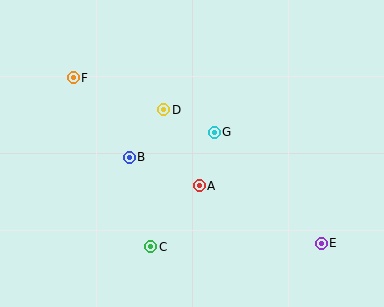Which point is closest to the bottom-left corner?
Point C is closest to the bottom-left corner.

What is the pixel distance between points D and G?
The distance between D and G is 55 pixels.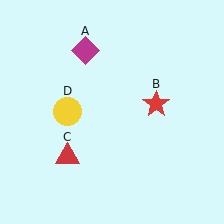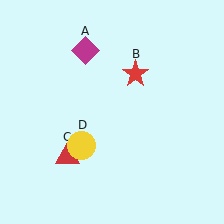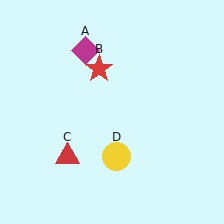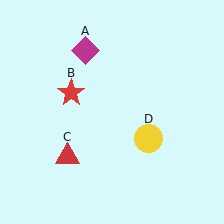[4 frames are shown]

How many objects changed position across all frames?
2 objects changed position: red star (object B), yellow circle (object D).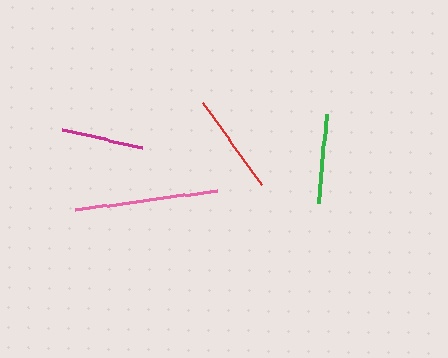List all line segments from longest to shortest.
From longest to shortest: pink, red, green, magenta.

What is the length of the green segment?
The green segment is approximately 89 pixels long.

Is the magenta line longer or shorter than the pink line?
The pink line is longer than the magenta line.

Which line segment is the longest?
The pink line is the longest at approximately 143 pixels.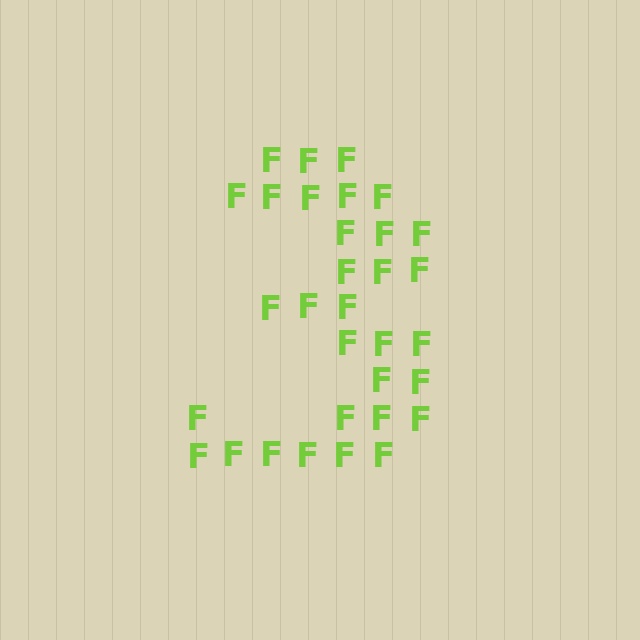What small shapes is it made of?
It is made of small letter F's.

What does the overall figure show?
The overall figure shows the digit 3.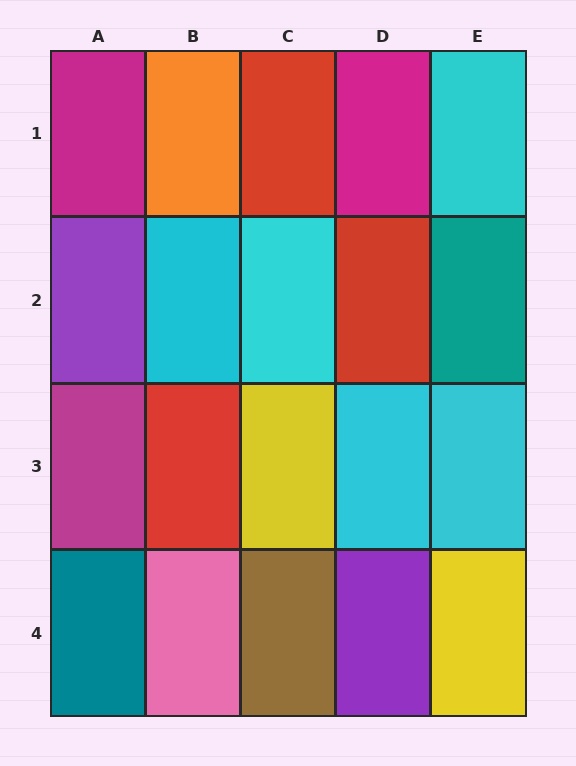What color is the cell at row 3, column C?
Yellow.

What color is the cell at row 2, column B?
Cyan.